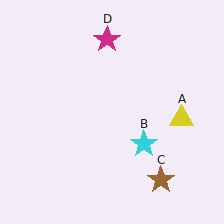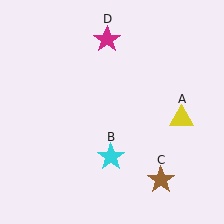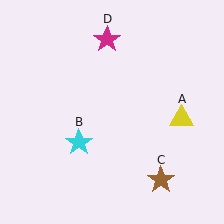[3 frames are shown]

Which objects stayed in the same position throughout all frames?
Yellow triangle (object A) and brown star (object C) and magenta star (object D) remained stationary.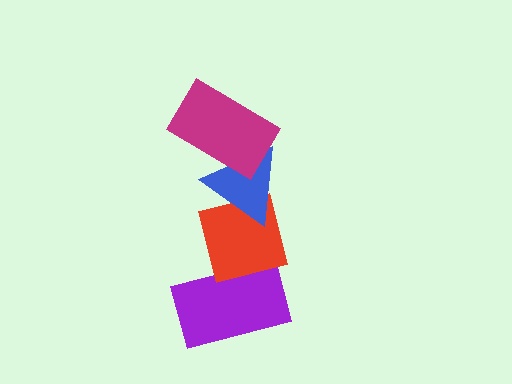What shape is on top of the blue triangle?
The magenta rectangle is on top of the blue triangle.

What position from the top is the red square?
The red square is 3rd from the top.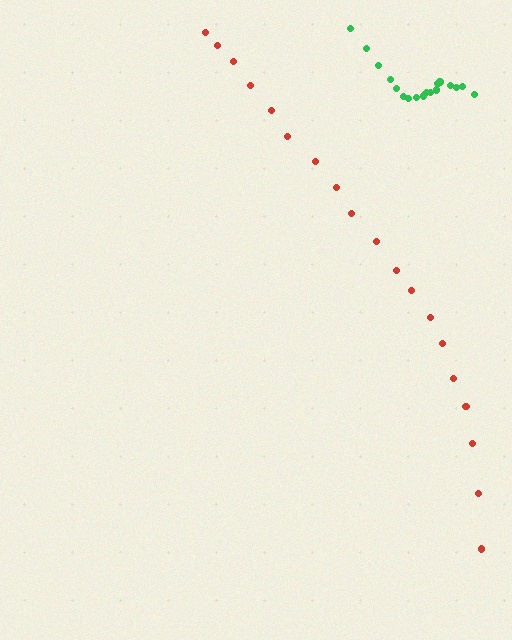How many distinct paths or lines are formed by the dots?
There are 2 distinct paths.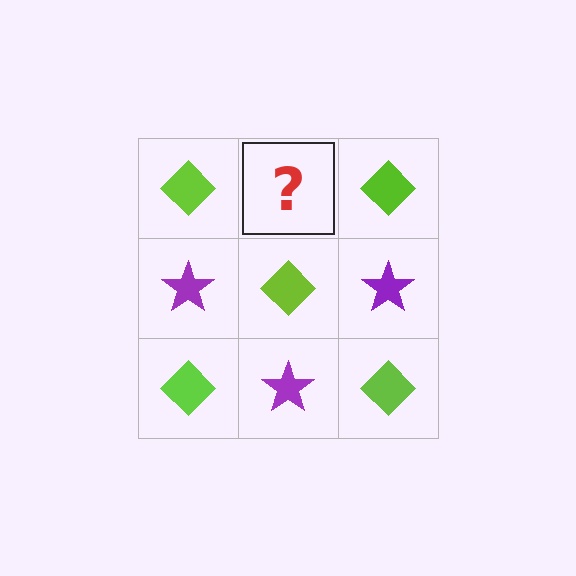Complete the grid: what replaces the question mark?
The question mark should be replaced with a purple star.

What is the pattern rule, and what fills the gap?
The rule is that it alternates lime diamond and purple star in a checkerboard pattern. The gap should be filled with a purple star.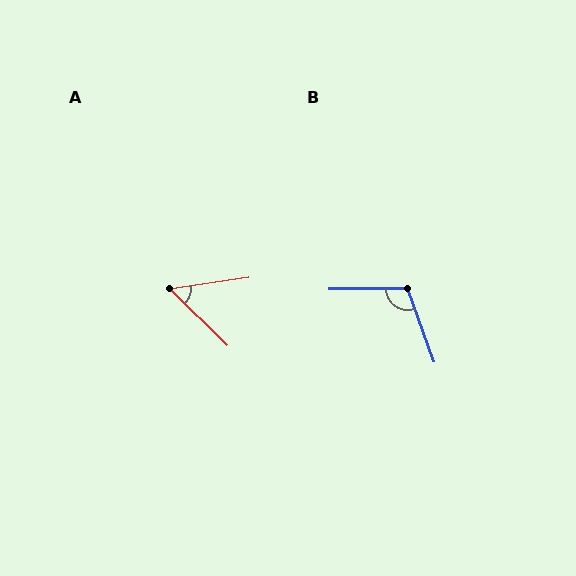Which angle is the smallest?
A, at approximately 53 degrees.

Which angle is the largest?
B, at approximately 109 degrees.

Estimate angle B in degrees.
Approximately 109 degrees.